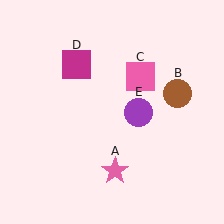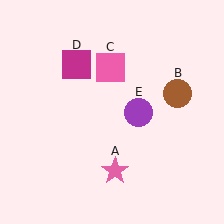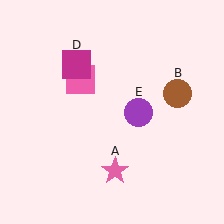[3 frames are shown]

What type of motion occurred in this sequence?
The pink square (object C) rotated counterclockwise around the center of the scene.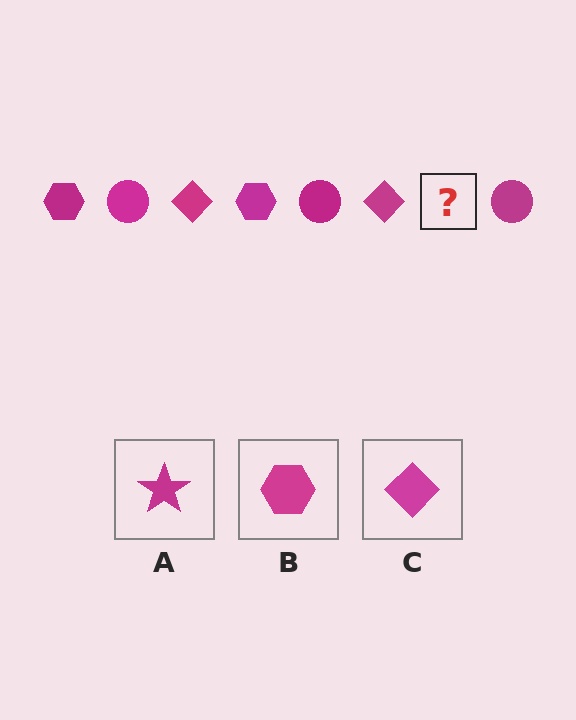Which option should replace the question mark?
Option B.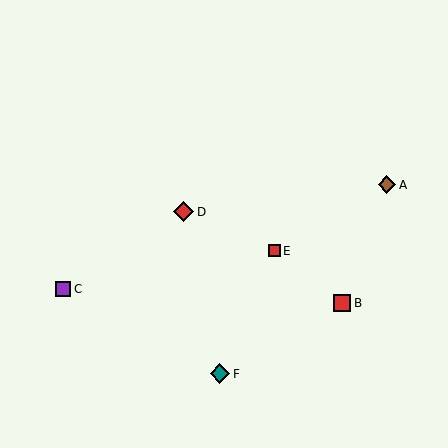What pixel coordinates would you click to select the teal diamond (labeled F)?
Click at (220, 374) to select the teal diamond F.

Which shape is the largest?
The red diamond (labeled D) is the largest.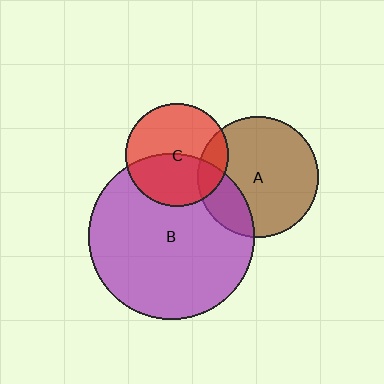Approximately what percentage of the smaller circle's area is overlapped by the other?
Approximately 15%.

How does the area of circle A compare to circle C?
Approximately 1.4 times.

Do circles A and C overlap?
Yes.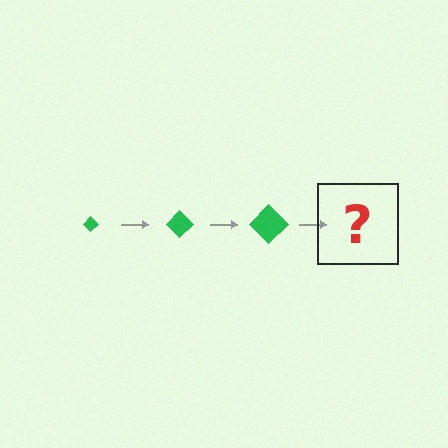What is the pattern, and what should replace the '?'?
The pattern is that the diamond gets progressively larger each step. The '?' should be a green diamond, larger than the previous one.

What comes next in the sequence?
The next element should be a green diamond, larger than the previous one.